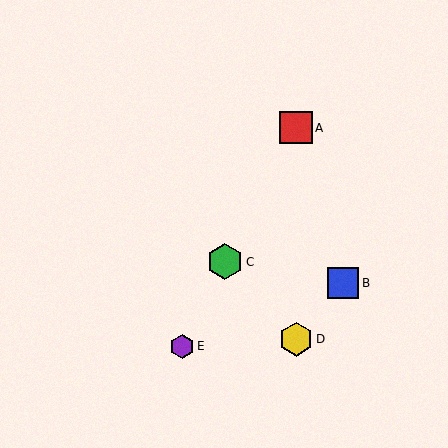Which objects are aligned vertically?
Objects A, D are aligned vertically.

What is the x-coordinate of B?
Object B is at x≈343.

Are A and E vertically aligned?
No, A is at x≈296 and E is at x≈182.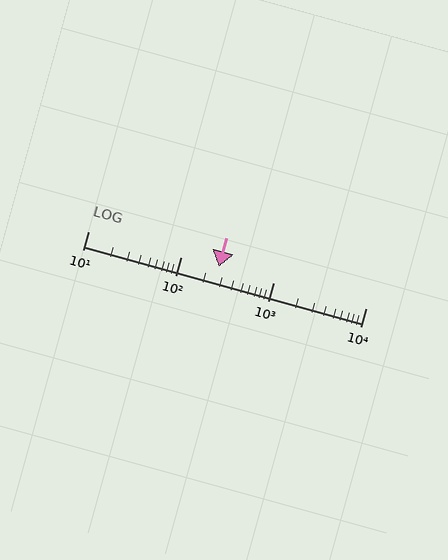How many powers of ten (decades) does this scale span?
The scale spans 3 decades, from 10 to 10000.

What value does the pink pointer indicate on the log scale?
The pointer indicates approximately 260.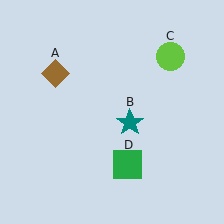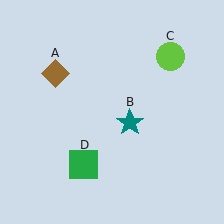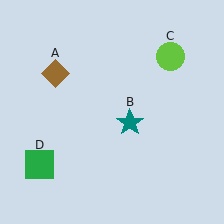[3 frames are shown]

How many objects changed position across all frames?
1 object changed position: green square (object D).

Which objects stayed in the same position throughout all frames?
Brown diamond (object A) and teal star (object B) and lime circle (object C) remained stationary.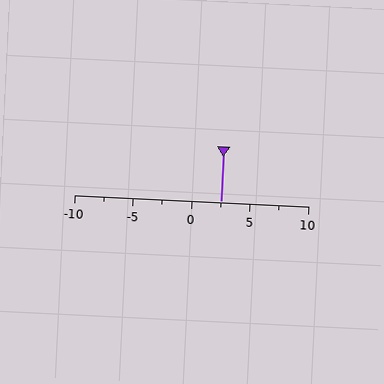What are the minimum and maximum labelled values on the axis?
The axis runs from -10 to 10.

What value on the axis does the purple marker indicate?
The marker indicates approximately 2.5.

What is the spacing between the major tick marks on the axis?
The major ticks are spaced 5 apart.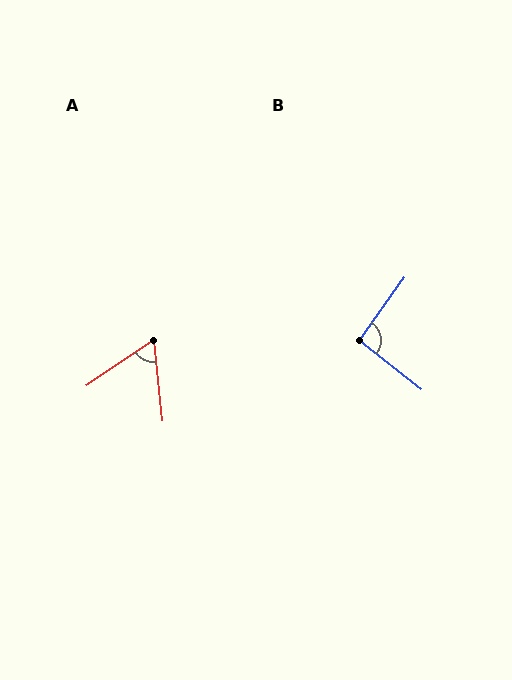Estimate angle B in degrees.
Approximately 93 degrees.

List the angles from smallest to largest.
A (62°), B (93°).